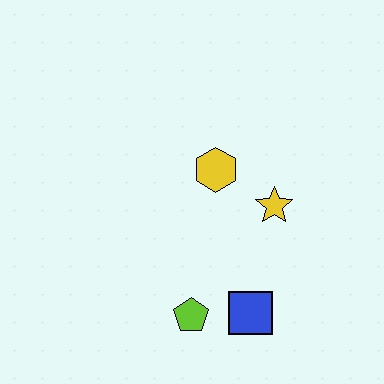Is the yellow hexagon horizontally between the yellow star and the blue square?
No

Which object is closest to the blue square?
The lime pentagon is closest to the blue square.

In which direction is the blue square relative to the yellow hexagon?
The blue square is below the yellow hexagon.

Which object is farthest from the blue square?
The yellow hexagon is farthest from the blue square.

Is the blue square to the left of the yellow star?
Yes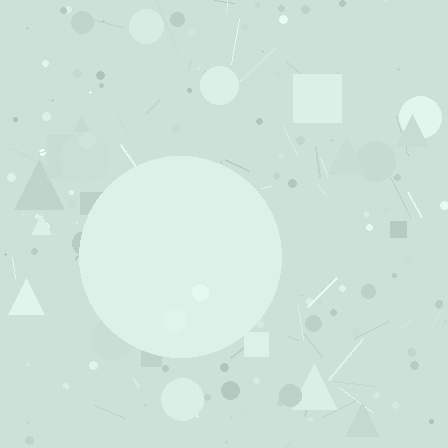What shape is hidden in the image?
A circle is hidden in the image.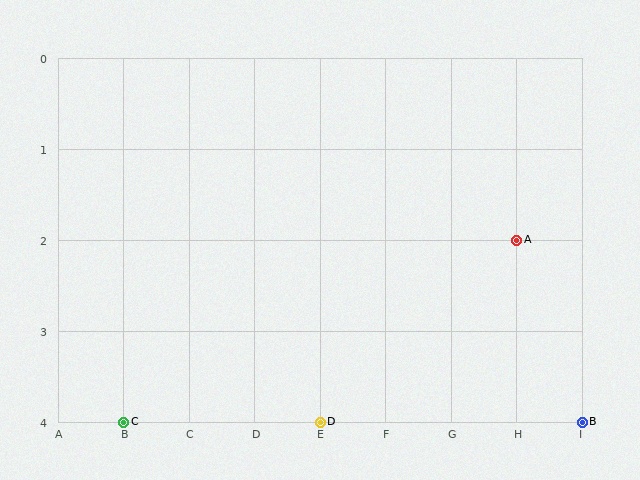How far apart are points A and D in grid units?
Points A and D are 3 columns and 2 rows apart (about 3.6 grid units diagonally).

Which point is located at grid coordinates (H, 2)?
Point A is at (H, 2).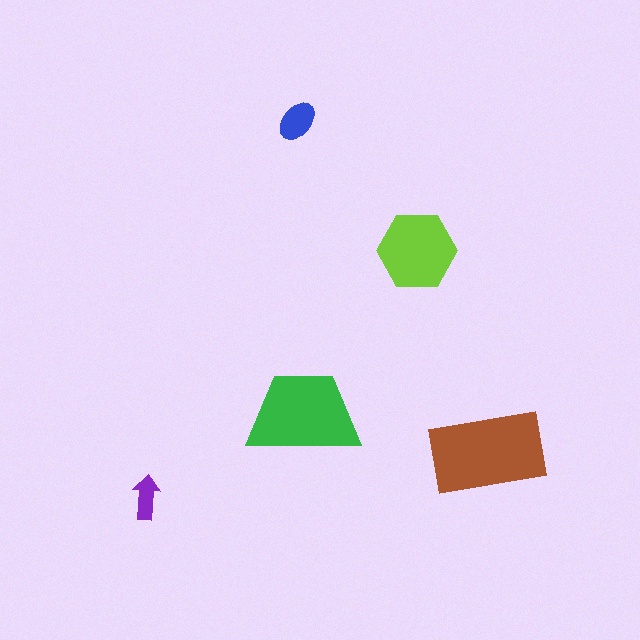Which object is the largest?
The brown rectangle.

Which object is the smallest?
The purple arrow.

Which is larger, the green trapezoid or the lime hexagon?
The green trapezoid.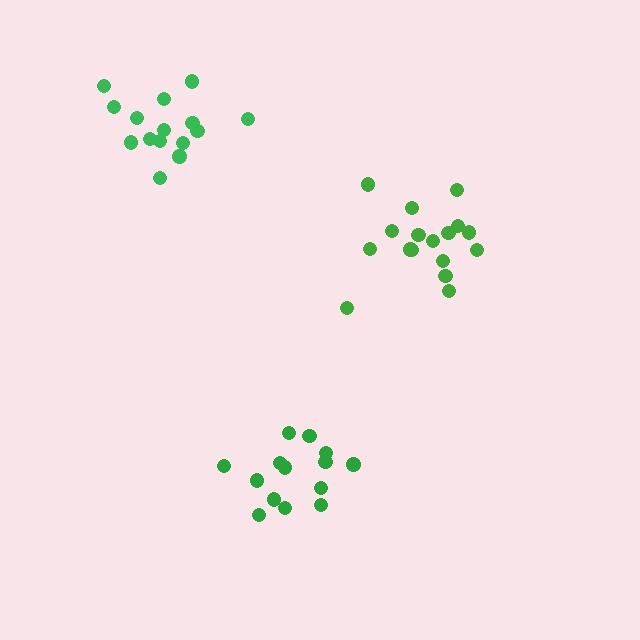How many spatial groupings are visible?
There are 3 spatial groupings.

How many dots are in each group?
Group 1: 17 dots, Group 2: 14 dots, Group 3: 15 dots (46 total).